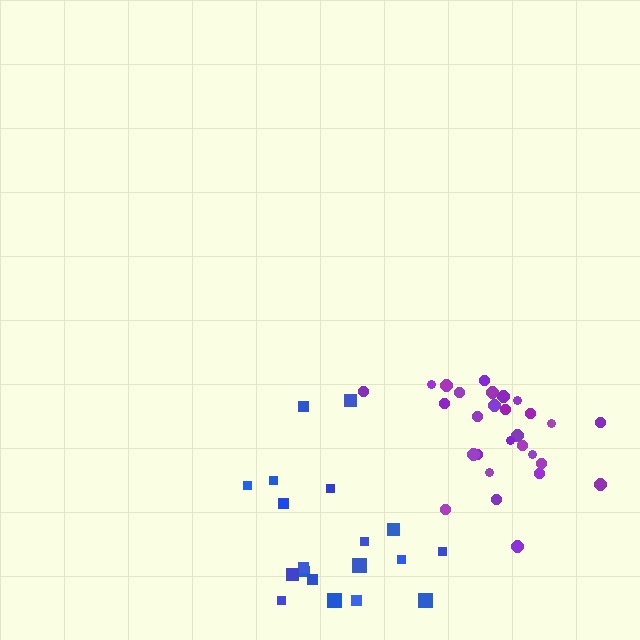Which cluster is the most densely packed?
Purple.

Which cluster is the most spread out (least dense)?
Blue.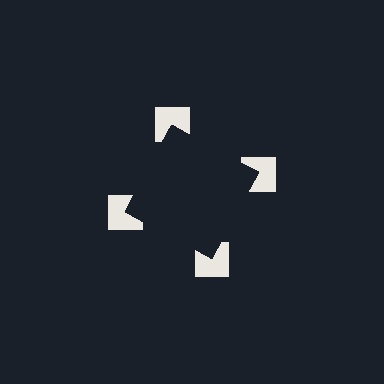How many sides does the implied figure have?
4 sides.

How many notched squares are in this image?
There are 4 — one at each vertex of the illusory square.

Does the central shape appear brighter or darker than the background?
It typically appears slightly darker than the background, even though no actual brightness change is drawn.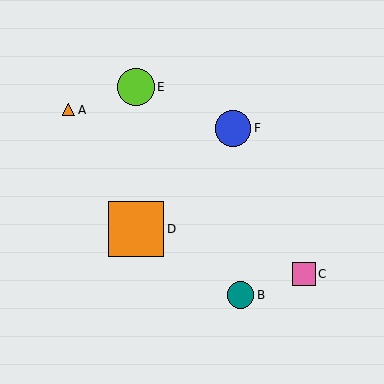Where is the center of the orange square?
The center of the orange square is at (136, 229).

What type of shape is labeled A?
Shape A is an orange triangle.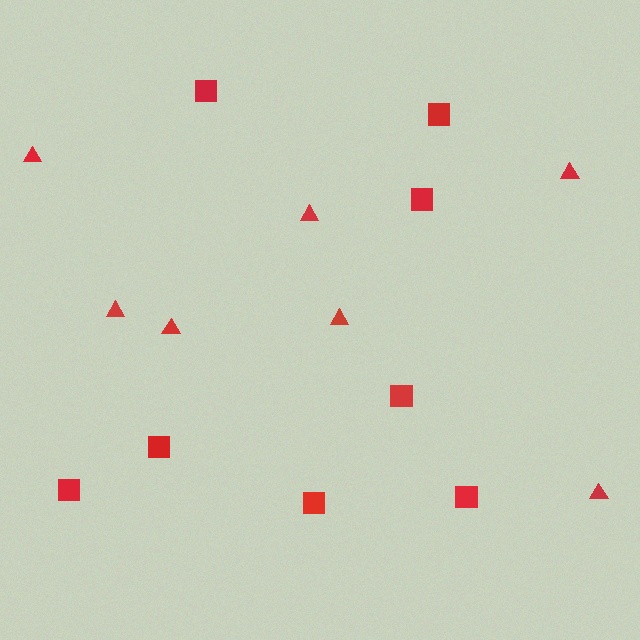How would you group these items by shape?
There are 2 groups: one group of triangles (7) and one group of squares (8).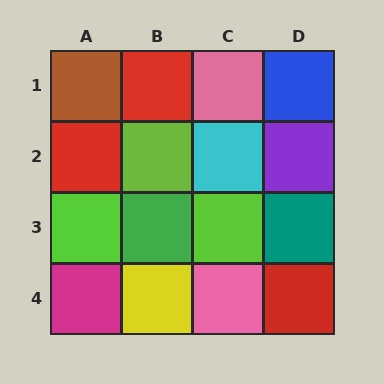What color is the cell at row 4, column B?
Yellow.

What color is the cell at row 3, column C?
Lime.